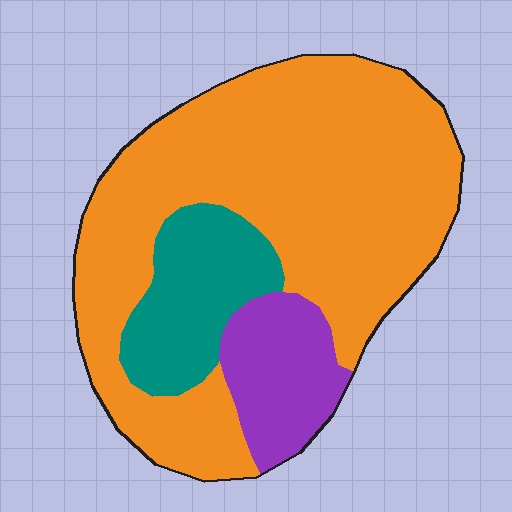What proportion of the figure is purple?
Purple covers 14% of the figure.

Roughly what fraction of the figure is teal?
Teal takes up less than a sixth of the figure.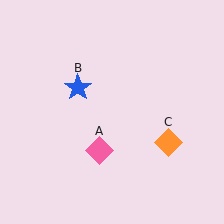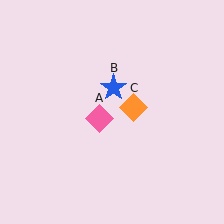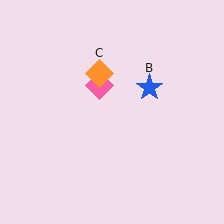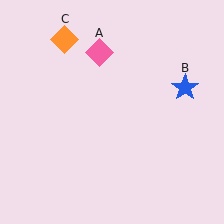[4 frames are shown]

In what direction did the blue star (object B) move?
The blue star (object B) moved right.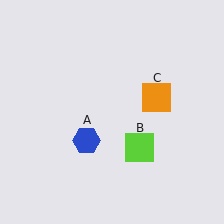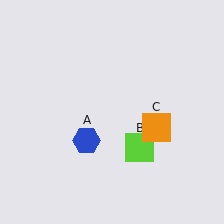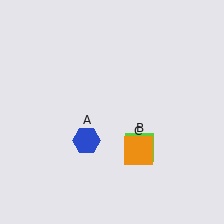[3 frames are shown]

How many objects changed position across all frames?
1 object changed position: orange square (object C).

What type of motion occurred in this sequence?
The orange square (object C) rotated clockwise around the center of the scene.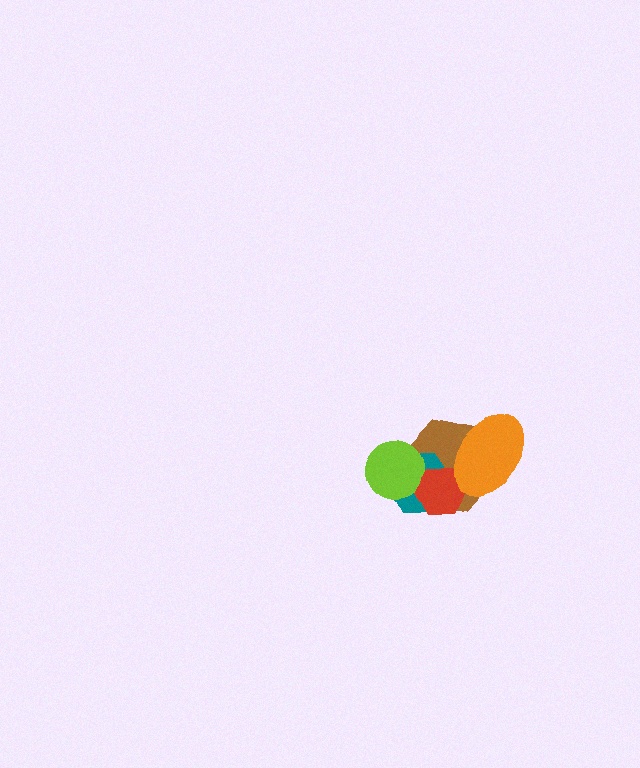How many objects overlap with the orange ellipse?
2 objects overlap with the orange ellipse.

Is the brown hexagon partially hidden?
Yes, it is partially covered by another shape.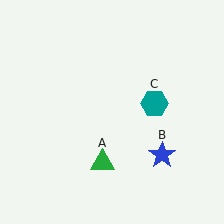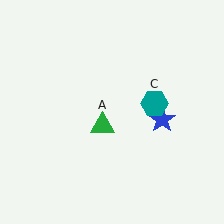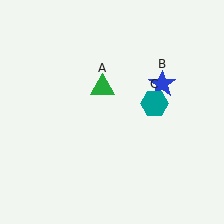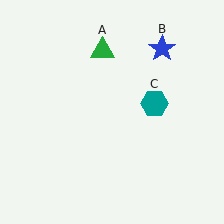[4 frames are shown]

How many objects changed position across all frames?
2 objects changed position: green triangle (object A), blue star (object B).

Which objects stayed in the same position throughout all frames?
Teal hexagon (object C) remained stationary.